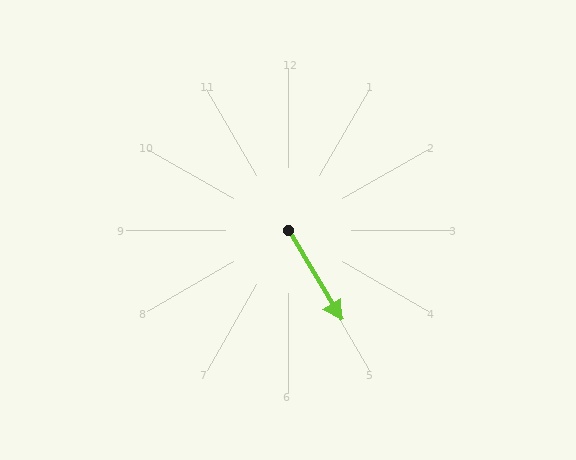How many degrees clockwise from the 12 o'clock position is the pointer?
Approximately 149 degrees.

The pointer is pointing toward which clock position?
Roughly 5 o'clock.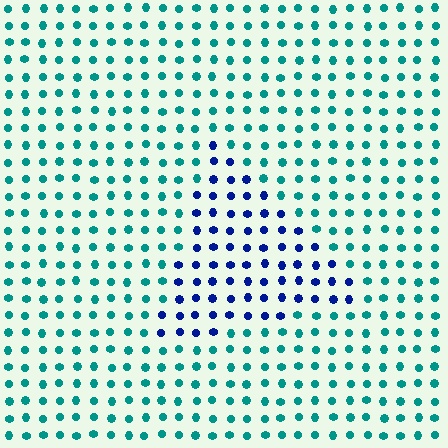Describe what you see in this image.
The image is filled with small teal elements in a uniform arrangement. A triangle-shaped region is visible where the elements are tinted to a slightly different hue, forming a subtle color boundary.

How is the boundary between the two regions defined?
The boundary is defined purely by a slight shift in hue (about 55 degrees). Spacing, size, and orientation are identical on both sides.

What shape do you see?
I see a triangle.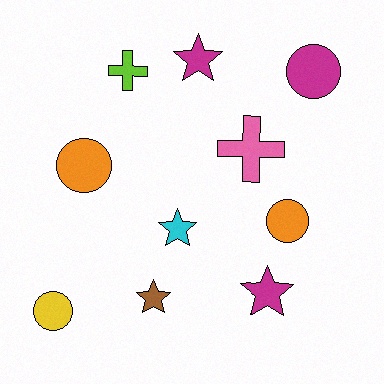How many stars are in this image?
There are 4 stars.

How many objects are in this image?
There are 10 objects.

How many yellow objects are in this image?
There is 1 yellow object.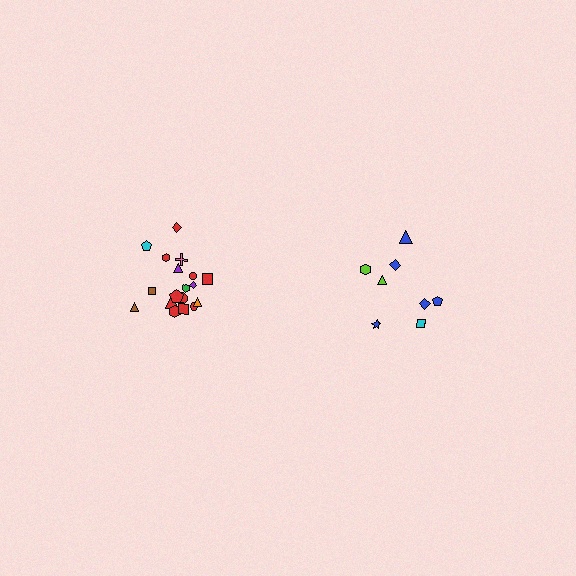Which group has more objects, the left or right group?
The left group.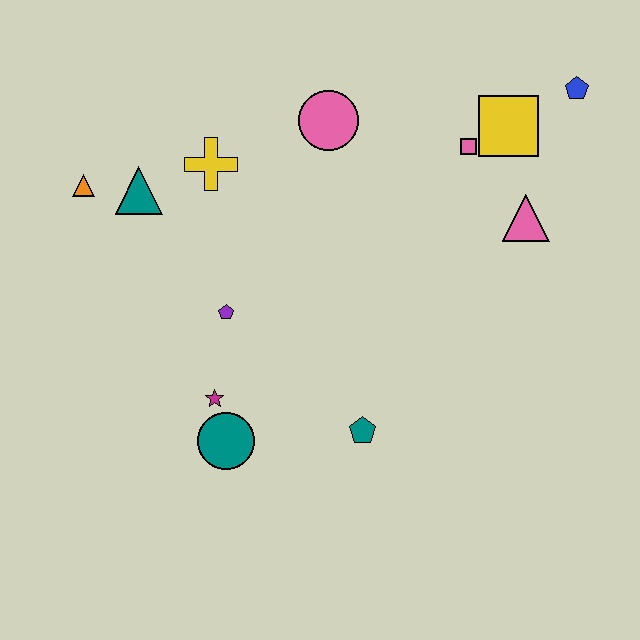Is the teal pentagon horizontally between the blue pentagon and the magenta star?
Yes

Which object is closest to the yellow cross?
The teal triangle is closest to the yellow cross.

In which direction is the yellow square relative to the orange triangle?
The yellow square is to the right of the orange triangle.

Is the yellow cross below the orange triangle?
No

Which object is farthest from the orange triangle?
The blue pentagon is farthest from the orange triangle.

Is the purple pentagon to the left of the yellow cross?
No